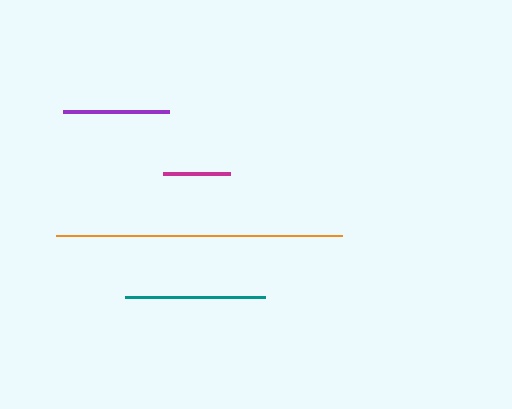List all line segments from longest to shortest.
From longest to shortest: orange, teal, purple, magenta.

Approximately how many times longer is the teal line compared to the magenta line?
The teal line is approximately 2.1 times the length of the magenta line.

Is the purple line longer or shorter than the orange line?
The orange line is longer than the purple line.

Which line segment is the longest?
The orange line is the longest at approximately 286 pixels.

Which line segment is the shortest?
The magenta line is the shortest at approximately 67 pixels.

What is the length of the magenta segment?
The magenta segment is approximately 67 pixels long.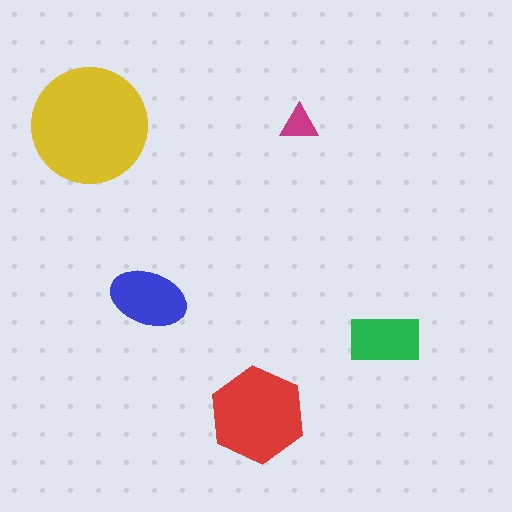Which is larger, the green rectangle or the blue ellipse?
The blue ellipse.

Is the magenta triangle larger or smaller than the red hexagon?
Smaller.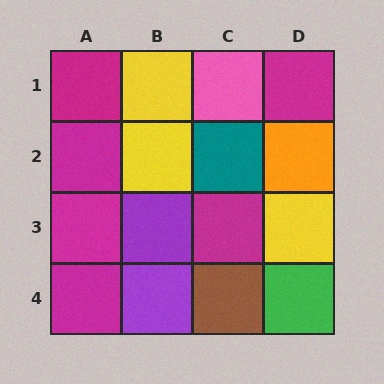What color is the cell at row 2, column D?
Orange.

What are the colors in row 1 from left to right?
Magenta, yellow, pink, magenta.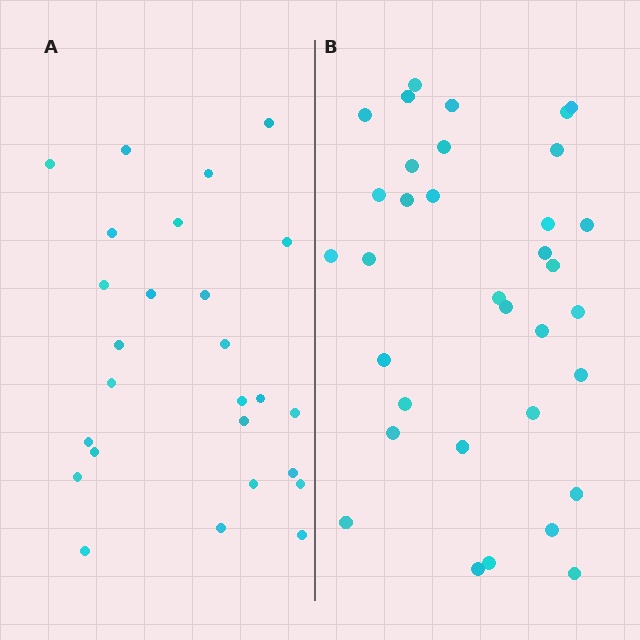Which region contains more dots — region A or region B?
Region B (the right region) has more dots.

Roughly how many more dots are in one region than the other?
Region B has roughly 8 or so more dots than region A.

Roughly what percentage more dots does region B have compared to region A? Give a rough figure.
About 30% more.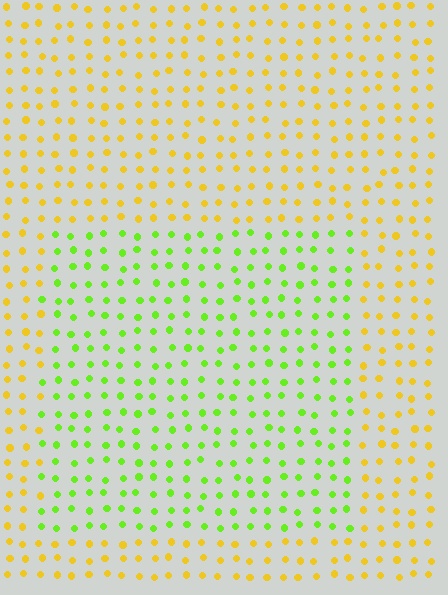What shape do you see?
I see a rectangle.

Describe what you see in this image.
The image is filled with small yellow elements in a uniform arrangement. A rectangle-shaped region is visible where the elements are tinted to a slightly different hue, forming a subtle color boundary.